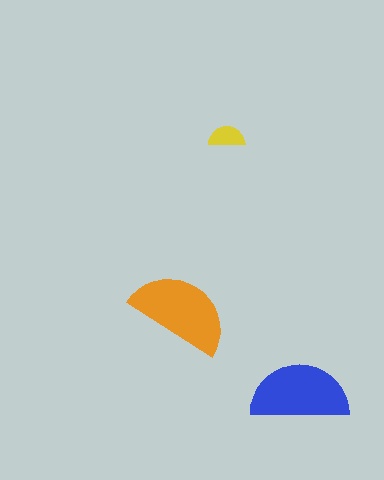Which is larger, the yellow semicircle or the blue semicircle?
The blue one.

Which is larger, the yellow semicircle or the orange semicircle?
The orange one.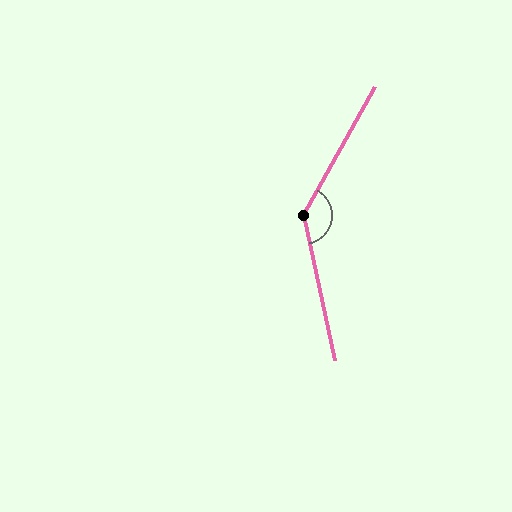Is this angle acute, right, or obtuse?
It is obtuse.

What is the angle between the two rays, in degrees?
Approximately 139 degrees.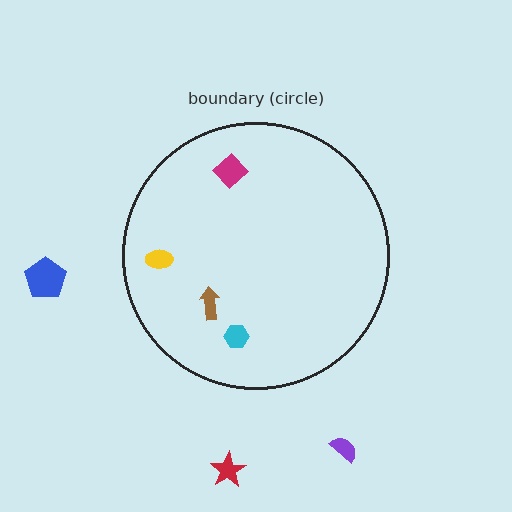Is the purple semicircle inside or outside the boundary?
Outside.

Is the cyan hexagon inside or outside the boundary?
Inside.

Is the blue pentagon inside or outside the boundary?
Outside.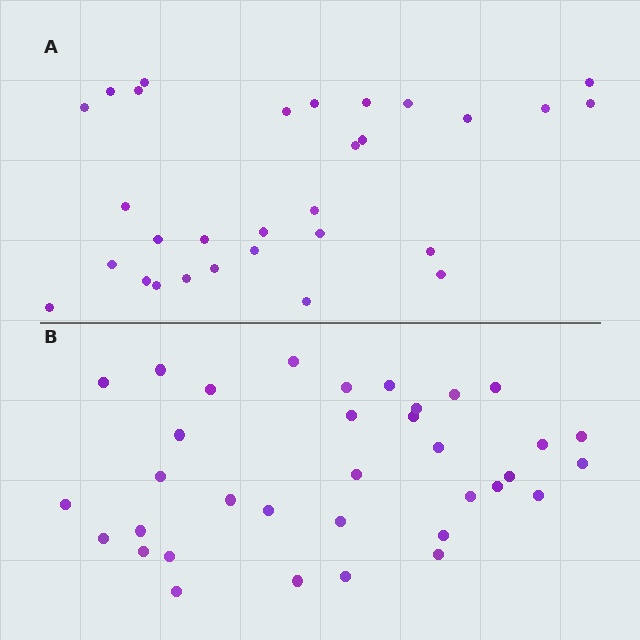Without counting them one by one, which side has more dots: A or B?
Region B (the bottom region) has more dots.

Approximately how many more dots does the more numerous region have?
Region B has about 5 more dots than region A.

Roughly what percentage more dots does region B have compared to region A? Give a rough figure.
About 15% more.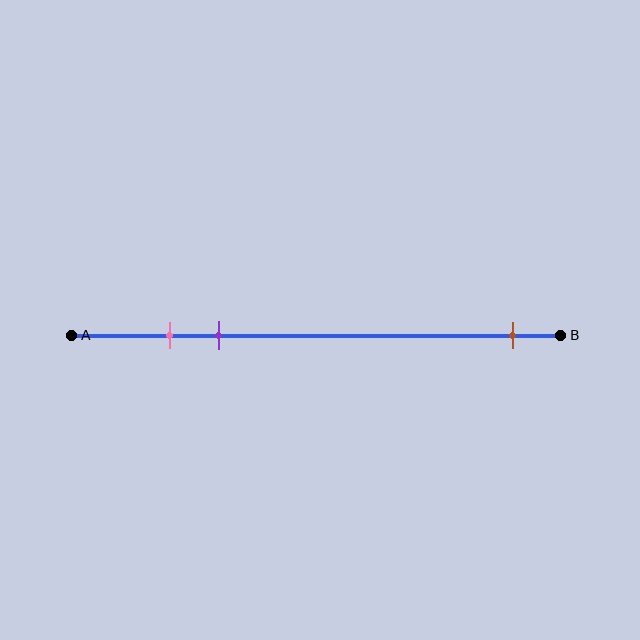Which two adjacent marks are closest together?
The pink and purple marks are the closest adjacent pair.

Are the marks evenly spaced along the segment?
No, the marks are not evenly spaced.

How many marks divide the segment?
There are 3 marks dividing the segment.